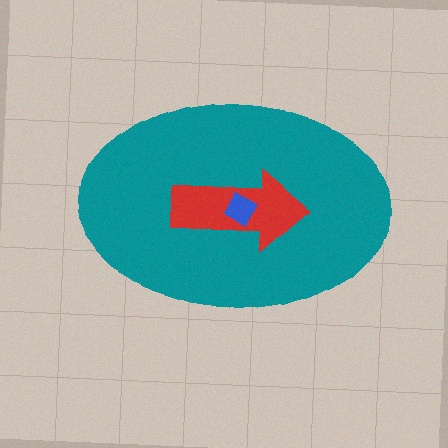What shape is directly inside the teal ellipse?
The red arrow.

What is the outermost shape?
The teal ellipse.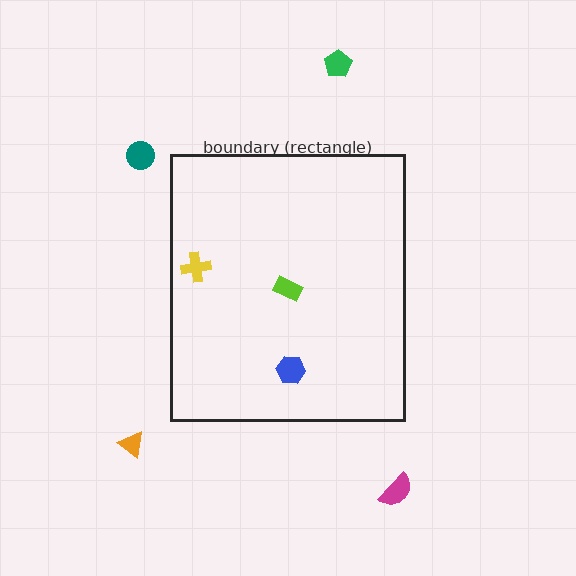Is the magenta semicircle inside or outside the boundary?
Outside.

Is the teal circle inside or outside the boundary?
Outside.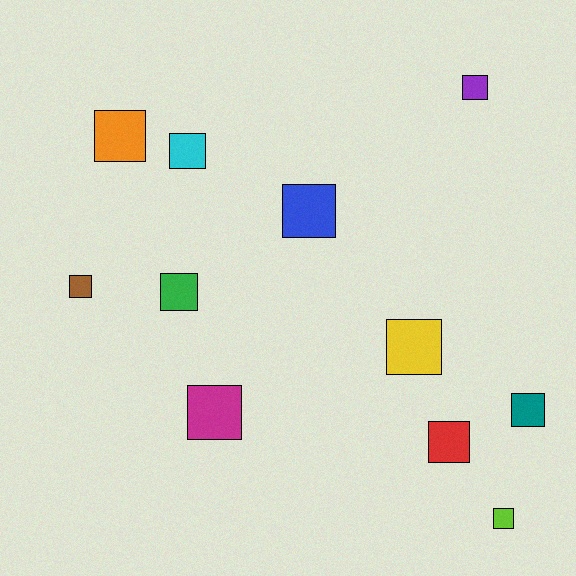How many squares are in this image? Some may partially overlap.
There are 11 squares.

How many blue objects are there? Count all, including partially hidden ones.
There is 1 blue object.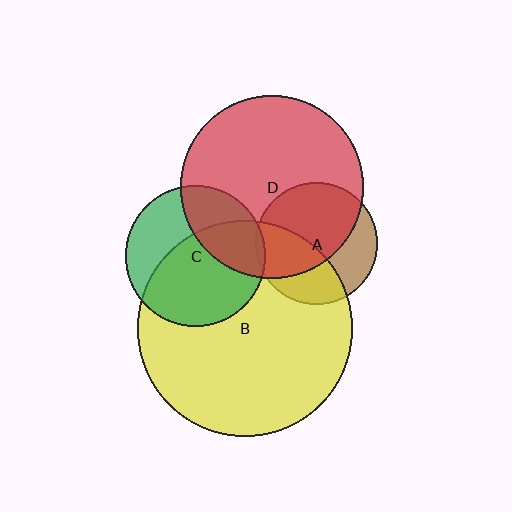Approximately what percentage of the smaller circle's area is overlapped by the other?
Approximately 40%.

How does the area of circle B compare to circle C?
Approximately 2.4 times.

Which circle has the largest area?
Circle B (yellow).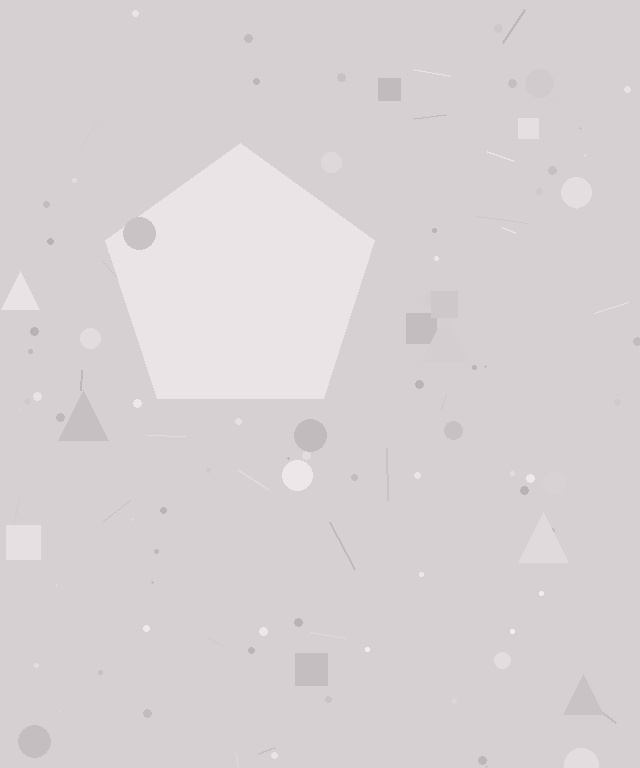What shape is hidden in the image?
A pentagon is hidden in the image.